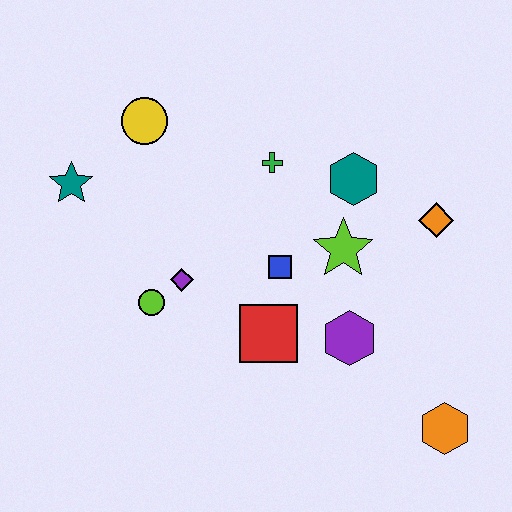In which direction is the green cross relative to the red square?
The green cross is above the red square.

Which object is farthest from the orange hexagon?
The teal star is farthest from the orange hexagon.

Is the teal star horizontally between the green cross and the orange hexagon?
No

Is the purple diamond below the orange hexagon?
No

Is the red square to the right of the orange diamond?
No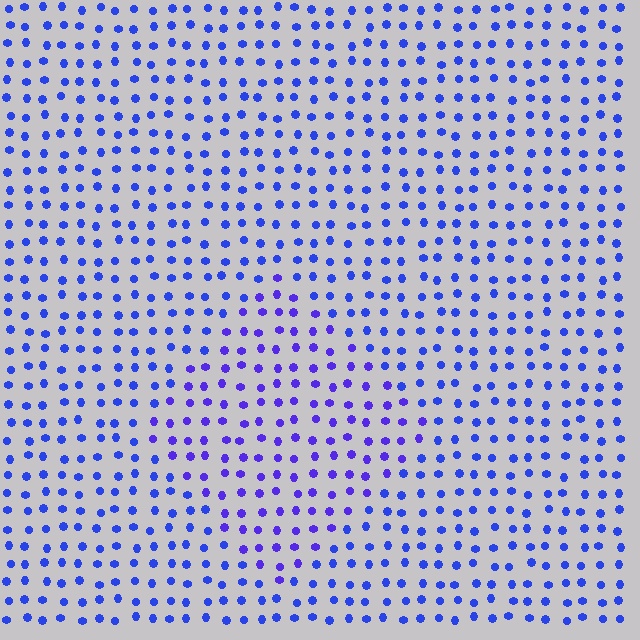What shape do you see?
I see a diamond.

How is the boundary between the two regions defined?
The boundary is defined purely by a slight shift in hue (about 22 degrees). Spacing, size, and orientation are identical on both sides.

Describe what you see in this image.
The image is filled with small blue elements in a uniform arrangement. A diamond-shaped region is visible where the elements are tinted to a slightly different hue, forming a subtle color boundary.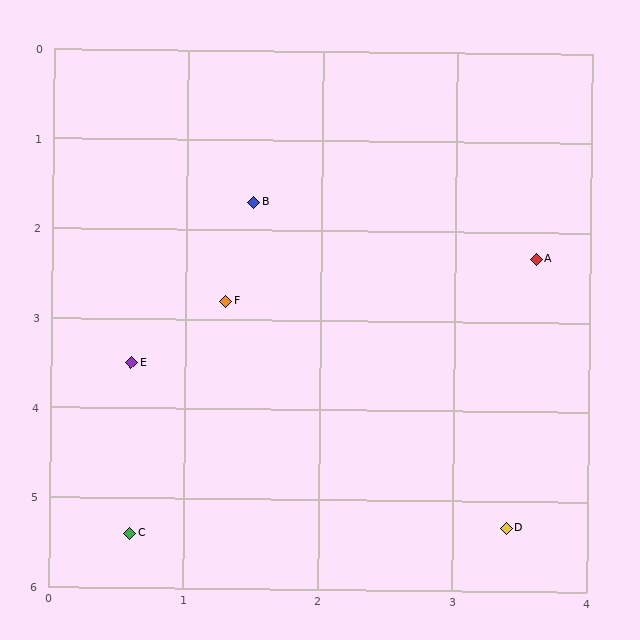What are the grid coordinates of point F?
Point F is at approximately (1.3, 2.8).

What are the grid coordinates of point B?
Point B is at approximately (1.5, 1.7).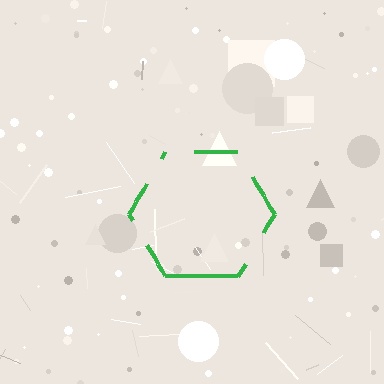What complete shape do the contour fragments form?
The contour fragments form a hexagon.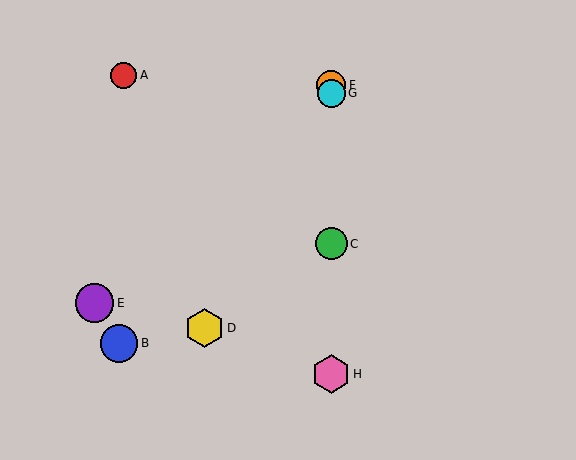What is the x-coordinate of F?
Object F is at x≈331.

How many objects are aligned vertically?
4 objects (C, F, G, H) are aligned vertically.